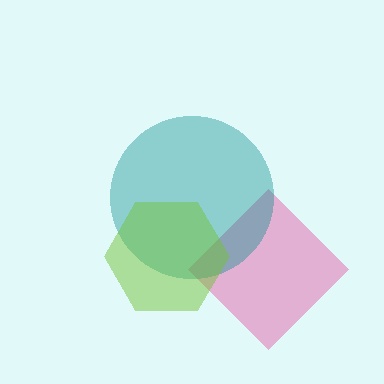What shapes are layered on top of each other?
The layered shapes are: a pink diamond, a teal circle, a lime hexagon.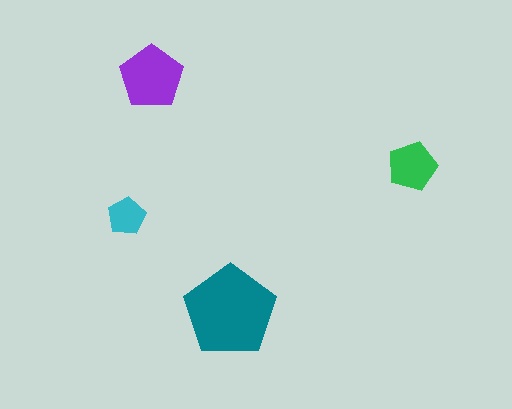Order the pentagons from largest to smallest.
the teal one, the purple one, the green one, the cyan one.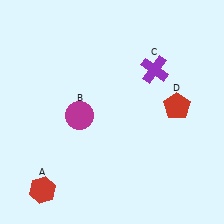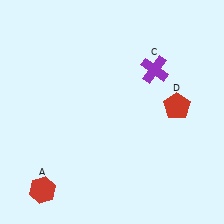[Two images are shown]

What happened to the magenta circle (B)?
The magenta circle (B) was removed in Image 2. It was in the bottom-left area of Image 1.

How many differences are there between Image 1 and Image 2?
There is 1 difference between the two images.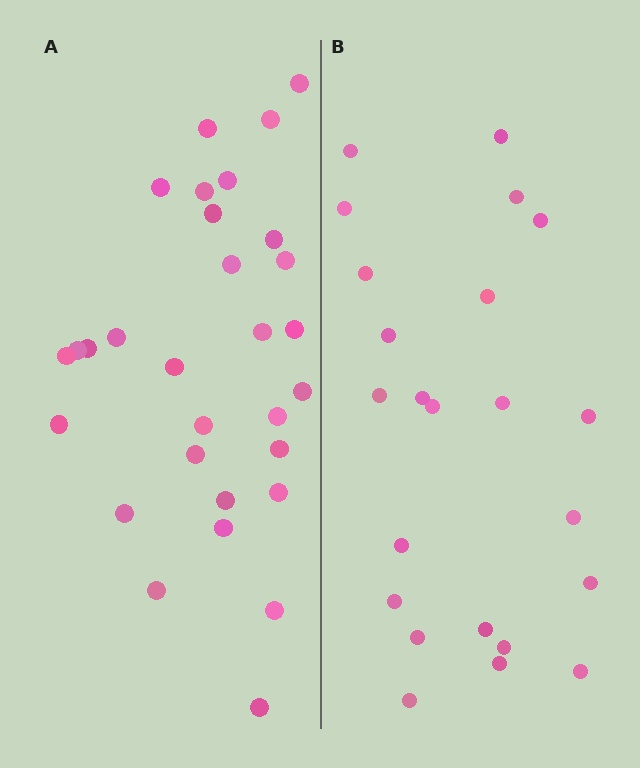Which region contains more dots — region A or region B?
Region A (the left region) has more dots.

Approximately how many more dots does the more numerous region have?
Region A has roughly 8 or so more dots than region B.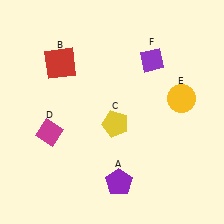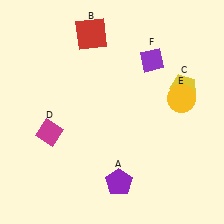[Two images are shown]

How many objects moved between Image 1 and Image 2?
2 objects moved between the two images.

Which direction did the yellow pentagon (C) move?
The yellow pentagon (C) moved right.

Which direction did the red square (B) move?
The red square (B) moved right.